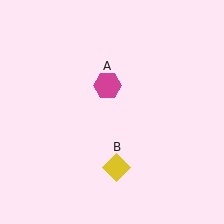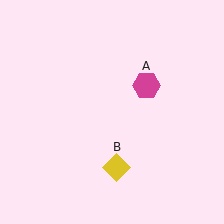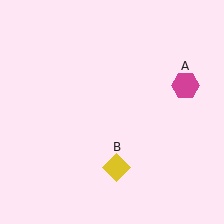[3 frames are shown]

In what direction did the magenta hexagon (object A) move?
The magenta hexagon (object A) moved right.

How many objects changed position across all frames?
1 object changed position: magenta hexagon (object A).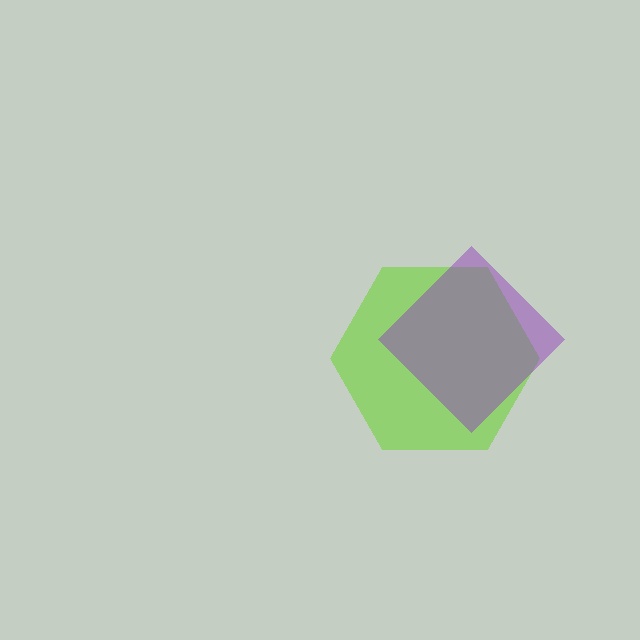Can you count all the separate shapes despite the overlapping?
Yes, there are 2 separate shapes.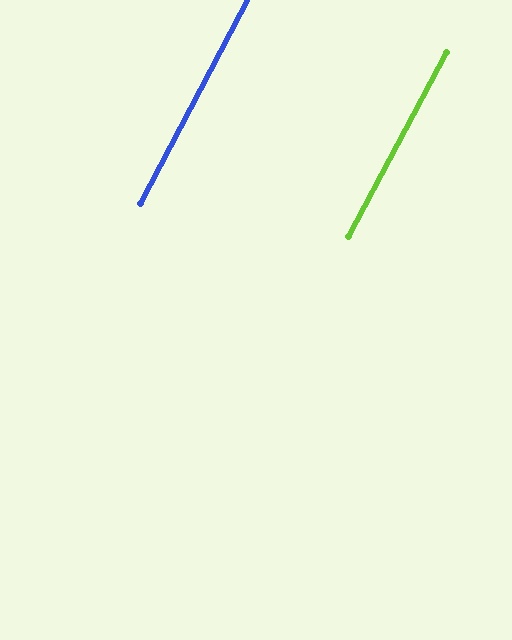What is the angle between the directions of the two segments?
Approximately 1 degree.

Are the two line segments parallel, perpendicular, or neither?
Parallel — their directions differ by only 0.6°.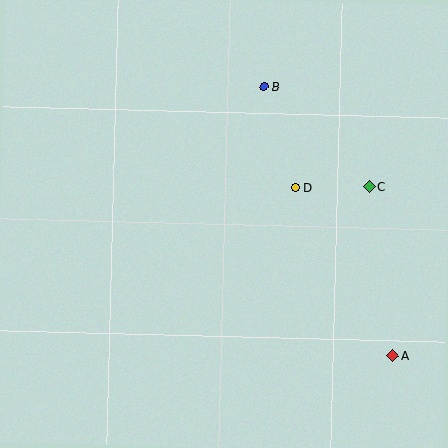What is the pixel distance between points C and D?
The distance between C and D is 74 pixels.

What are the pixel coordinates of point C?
Point C is at (369, 186).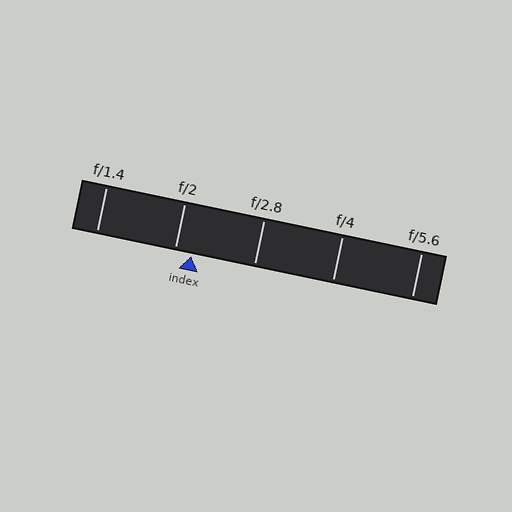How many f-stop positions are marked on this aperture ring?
There are 5 f-stop positions marked.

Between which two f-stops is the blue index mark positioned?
The index mark is between f/2 and f/2.8.